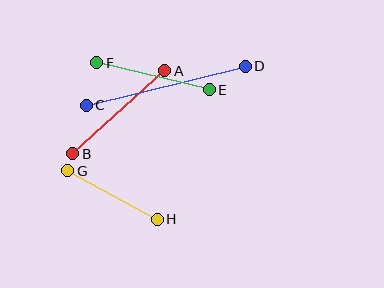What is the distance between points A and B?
The distance is approximately 124 pixels.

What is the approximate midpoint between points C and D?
The midpoint is at approximately (166, 86) pixels.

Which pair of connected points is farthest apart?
Points C and D are farthest apart.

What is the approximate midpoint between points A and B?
The midpoint is at approximately (119, 112) pixels.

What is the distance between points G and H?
The distance is approximately 102 pixels.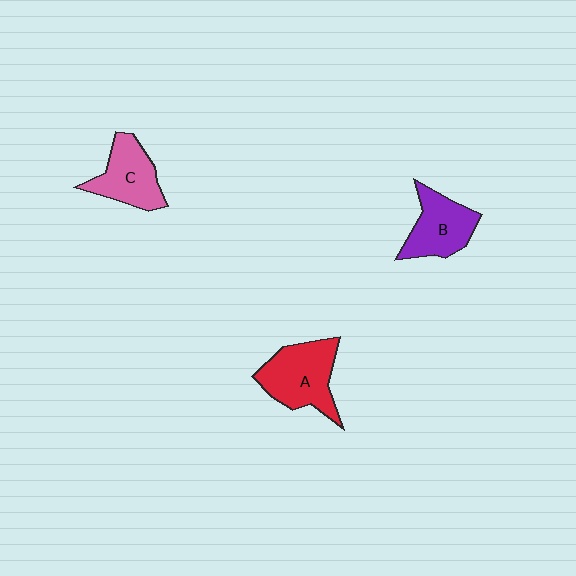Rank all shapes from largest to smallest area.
From largest to smallest: A (red), B (purple), C (pink).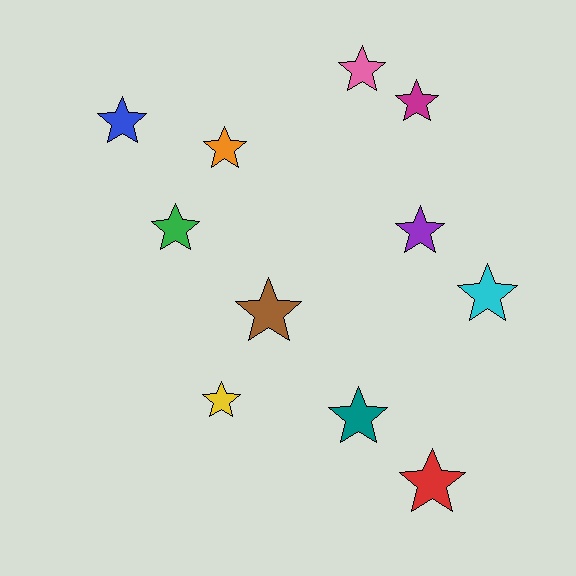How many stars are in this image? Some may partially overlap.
There are 11 stars.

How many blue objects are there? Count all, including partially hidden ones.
There is 1 blue object.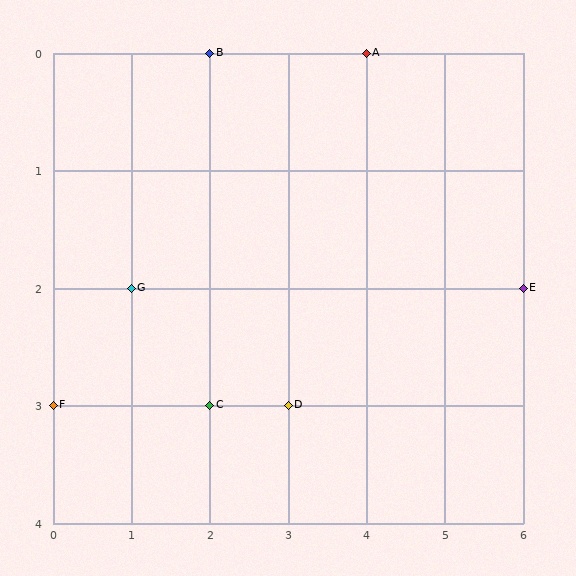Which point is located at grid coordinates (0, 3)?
Point F is at (0, 3).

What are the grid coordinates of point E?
Point E is at grid coordinates (6, 2).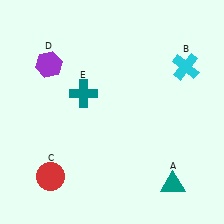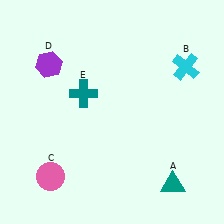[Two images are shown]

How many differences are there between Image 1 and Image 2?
There is 1 difference between the two images.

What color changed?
The circle (C) changed from red in Image 1 to pink in Image 2.